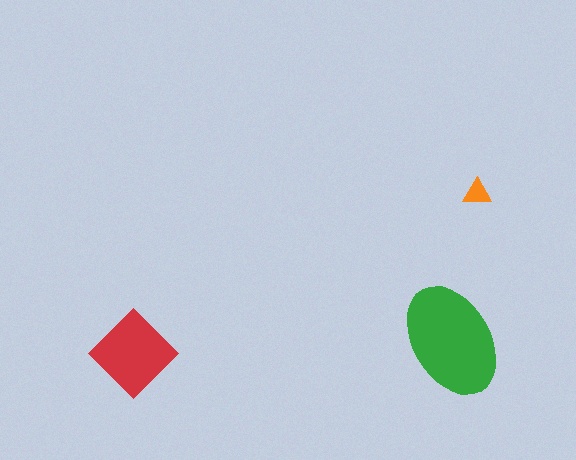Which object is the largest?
The green ellipse.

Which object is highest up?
The orange triangle is topmost.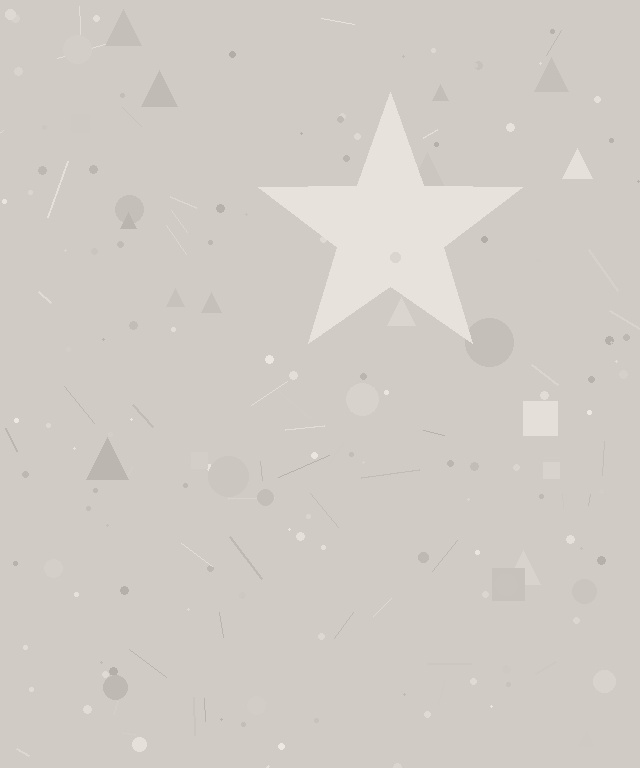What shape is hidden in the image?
A star is hidden in the image.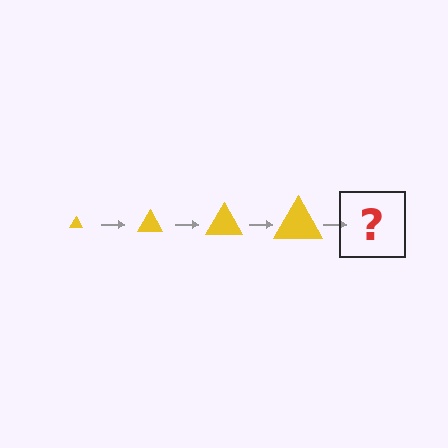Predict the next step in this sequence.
The next step is a yellow triangle, larger than the previous one.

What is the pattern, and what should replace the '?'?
The pattern is that the triangle gets progressively larger each step. The '?' should be a yellow triangle, larger than the previous one.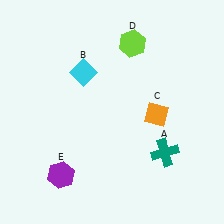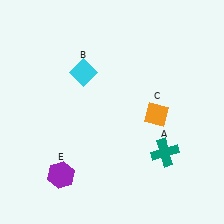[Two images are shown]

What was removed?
The lime hexagon (D) was removed in Image 2.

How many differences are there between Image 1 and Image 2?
There is 1 difference between the two images.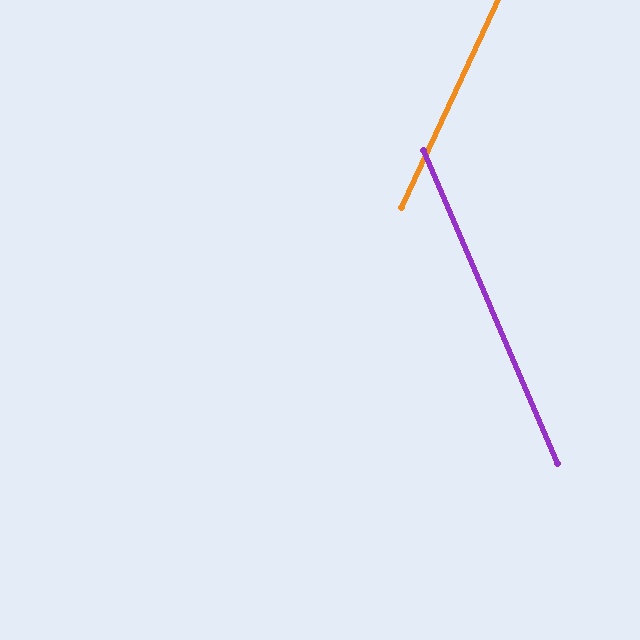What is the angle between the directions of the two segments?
Approximately 48 degrees.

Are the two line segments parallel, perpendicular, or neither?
Neither parallel nor perpendicular — they differ by about 48°.